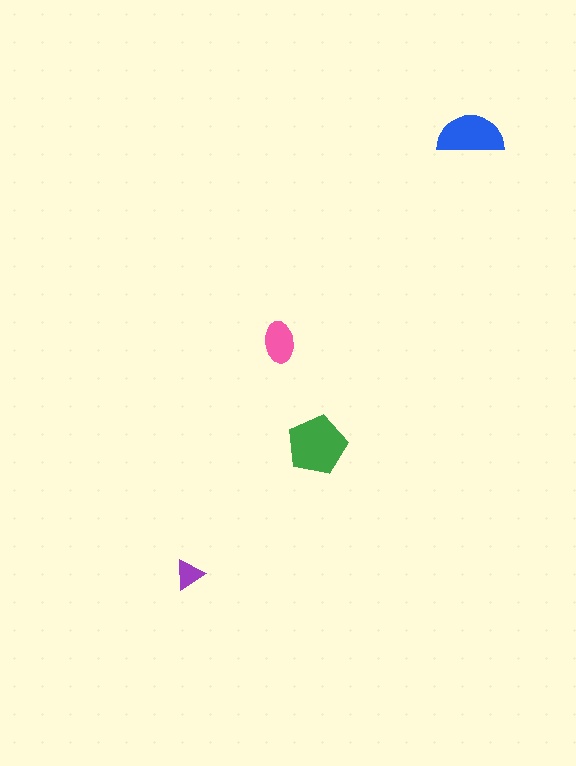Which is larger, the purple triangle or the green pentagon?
The green pentagon.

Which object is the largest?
The green pentagon.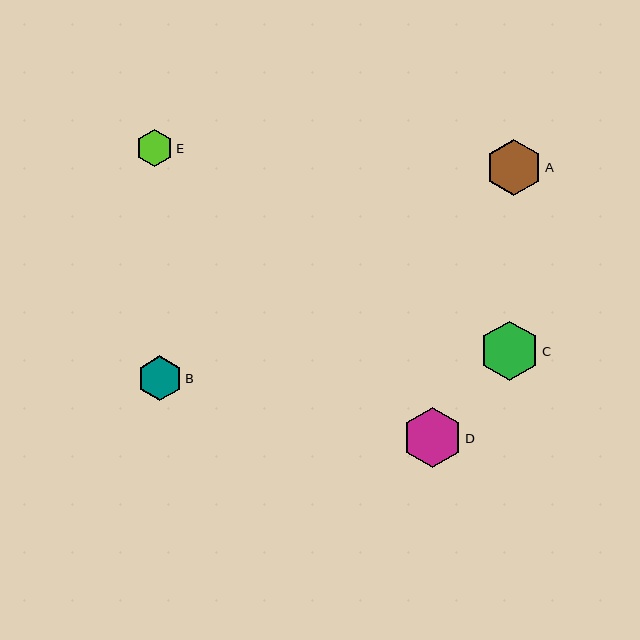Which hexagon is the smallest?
Hexagon E is the smallest with a size of approximately 36 pixels.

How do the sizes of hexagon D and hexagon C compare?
Hexagon D and hexagon C are approximately the same size.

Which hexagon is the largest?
Hexagon D is the largest with a size of approximately 60 pixels.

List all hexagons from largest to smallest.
From largest to smallest: D, C, A, B, E.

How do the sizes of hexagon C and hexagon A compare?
Hexagon C and hexagon A are approximately the same size.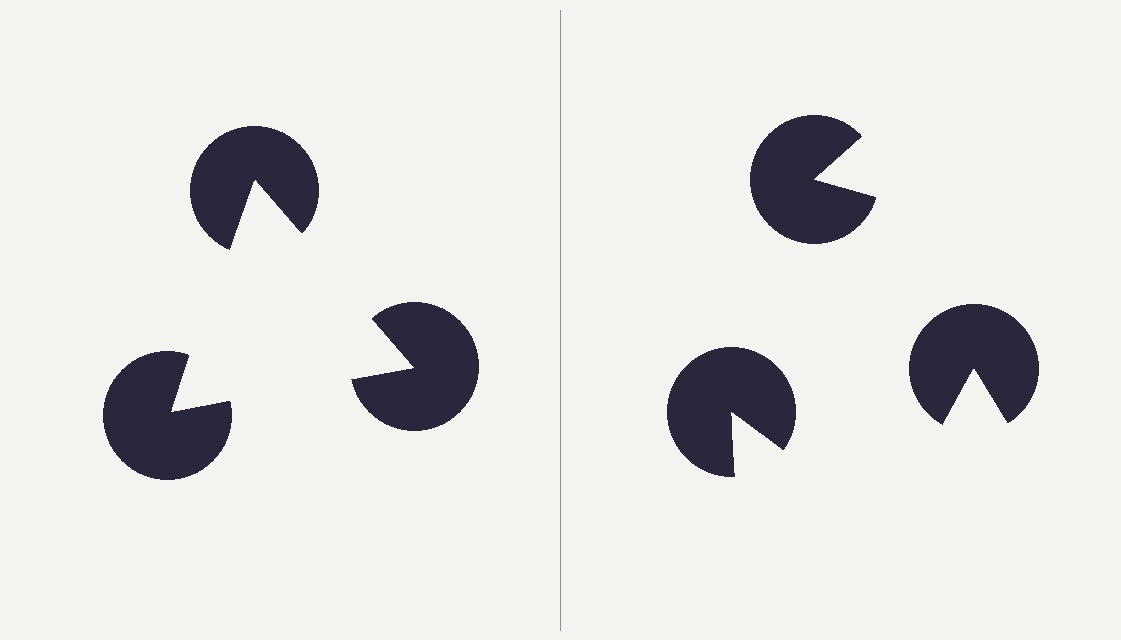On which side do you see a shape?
An illusory triangle appears on the left side. On the right side the wedge cuts are rotated, so no coherent shape forms.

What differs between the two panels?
The pac-man discs are positioned identically on both sides; only the wedge orientations differ. On the left they align to a triangle; on the right they are misaligned.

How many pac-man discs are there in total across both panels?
6 — 3 on each side.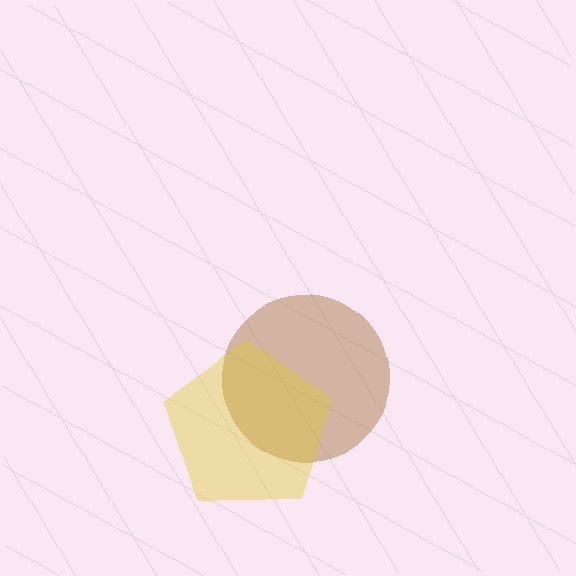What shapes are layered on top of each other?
The layered shapes are: a brown circle, a yellow pentagon.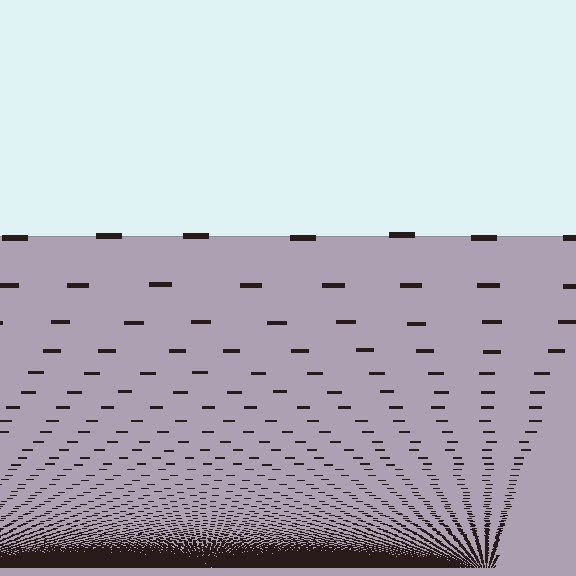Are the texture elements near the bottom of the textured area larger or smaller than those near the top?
Smaller. The gradient is inverted — elements near the bottom are smaller and denser.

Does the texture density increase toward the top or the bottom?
Density increases toward the bottom.